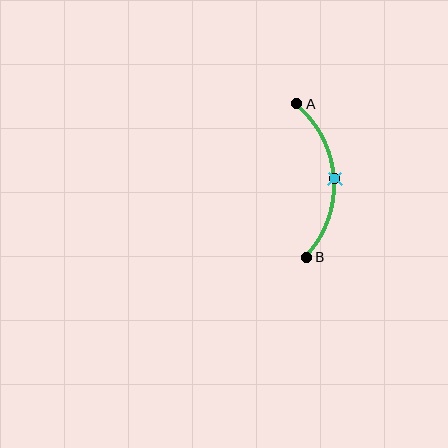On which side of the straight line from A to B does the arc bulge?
The arc bulges to the right of the straight line connecting A and B.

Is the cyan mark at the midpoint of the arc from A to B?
Yes. The cyan mark lies on the arc at equal arc-length from both A and B — it is the arc midpoint.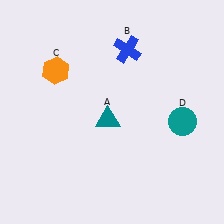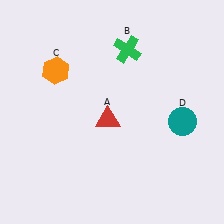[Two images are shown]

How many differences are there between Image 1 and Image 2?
There are 2 differences between the two images.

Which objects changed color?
A changed from teal to red. B changed from blue to green.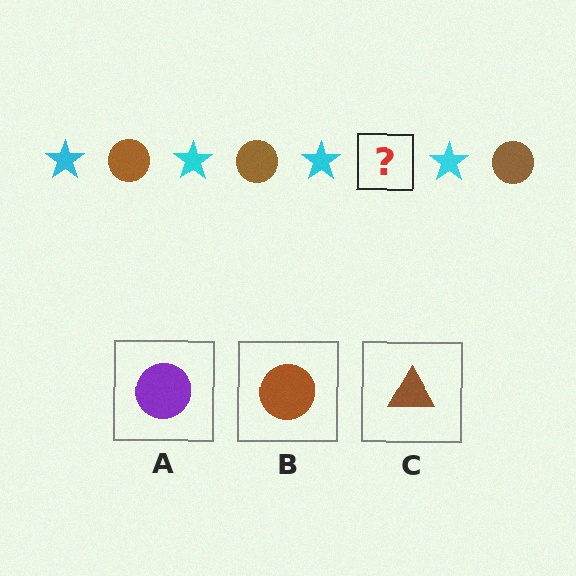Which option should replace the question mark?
Option B.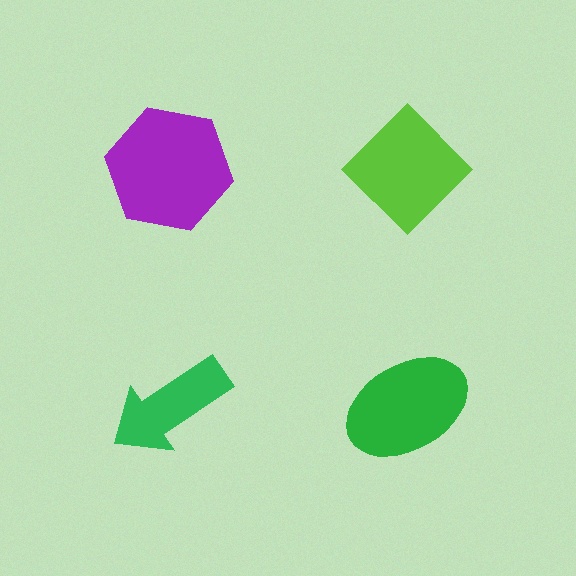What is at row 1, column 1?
A purple hexagon.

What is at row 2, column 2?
A green ellipse.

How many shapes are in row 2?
2 shapes.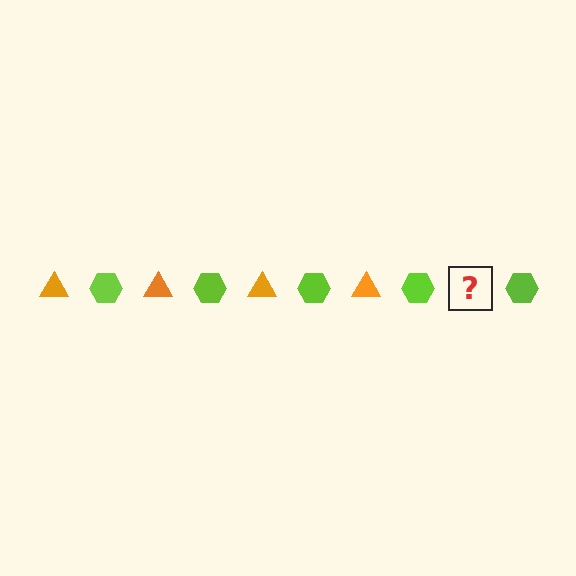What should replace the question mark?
The question mark should be replaced with an orange triangle.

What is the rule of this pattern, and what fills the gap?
The rule is that the pattern alternates between orange triangle and lime hexagon. The gap should be filled with an orange triangle.